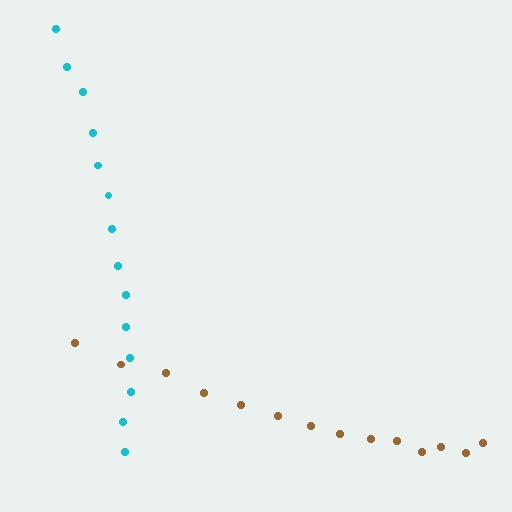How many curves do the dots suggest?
There are 2 distinct paths.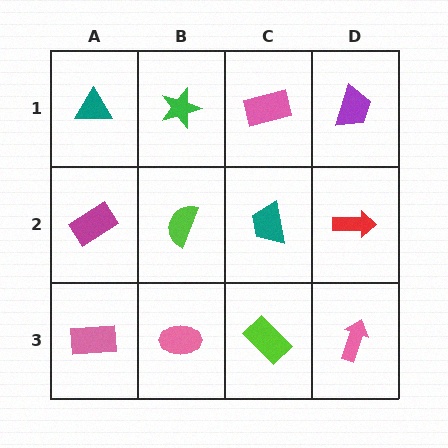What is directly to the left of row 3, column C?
A pink ellipse.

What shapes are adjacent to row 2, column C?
A pink rectangle (row 1, column C), a lime rectangle (row 3, column C), a lime semicircle (row 2, column B), a red arrow (row 2, column D).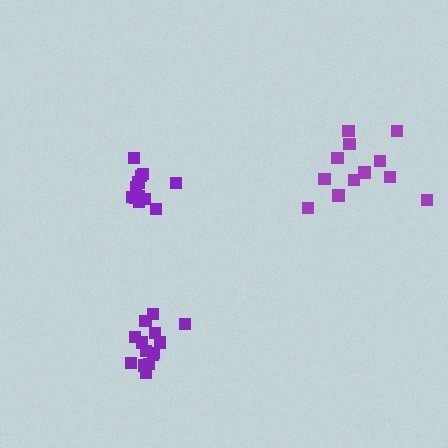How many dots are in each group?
Group 1: 14 dots, Group 2: 12 dots, Group 3: 12 dots (38 total).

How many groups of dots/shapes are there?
There are 3 groups.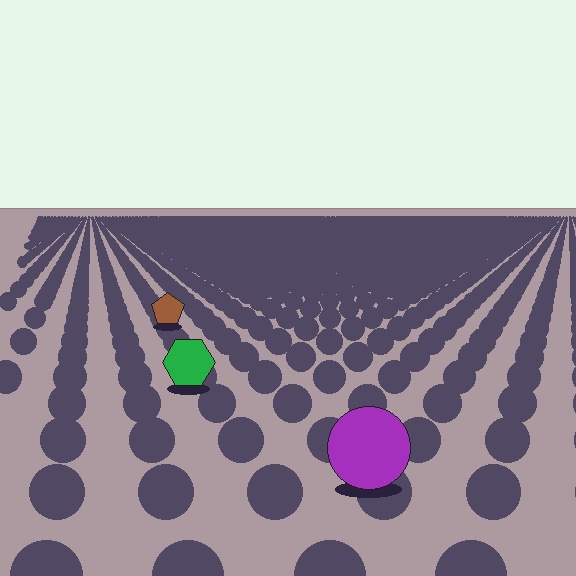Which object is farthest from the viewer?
The brown pentagon is farthest from the viewer. It appears smaller and the ground texture around it is denser.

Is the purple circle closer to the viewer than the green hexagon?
Yes. The purple circle is closer — you can tell from the texture gradient: the ground texture is coarser near it.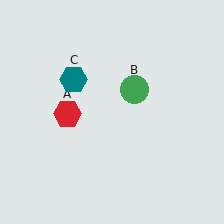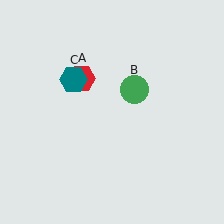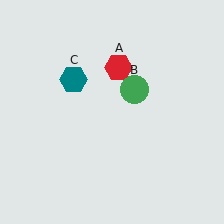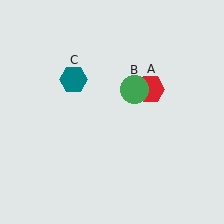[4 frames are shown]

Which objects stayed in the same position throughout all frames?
Green circle (object B) and teal hexagon (object C) remained stationary.